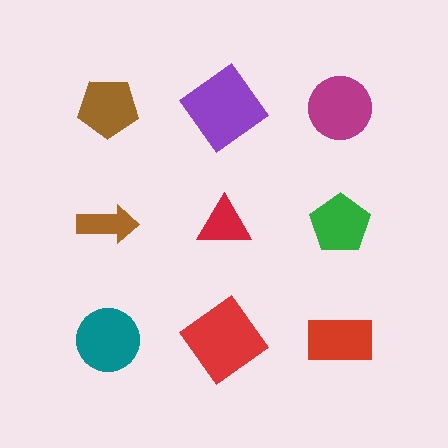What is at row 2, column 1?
A brown arrow.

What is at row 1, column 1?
A brown pentagon.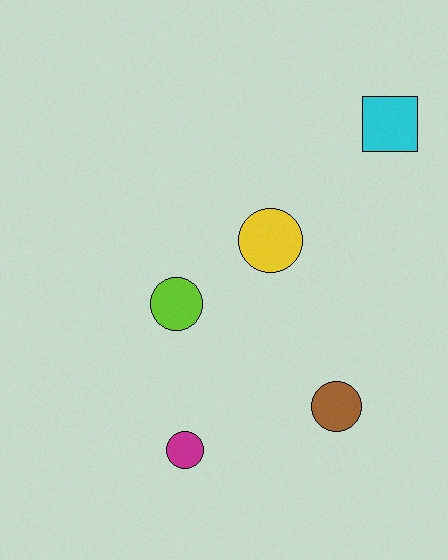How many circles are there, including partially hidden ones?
There are 4 circles.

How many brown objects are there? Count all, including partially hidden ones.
There is 1 brown object.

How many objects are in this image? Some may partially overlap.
There are 5 objects.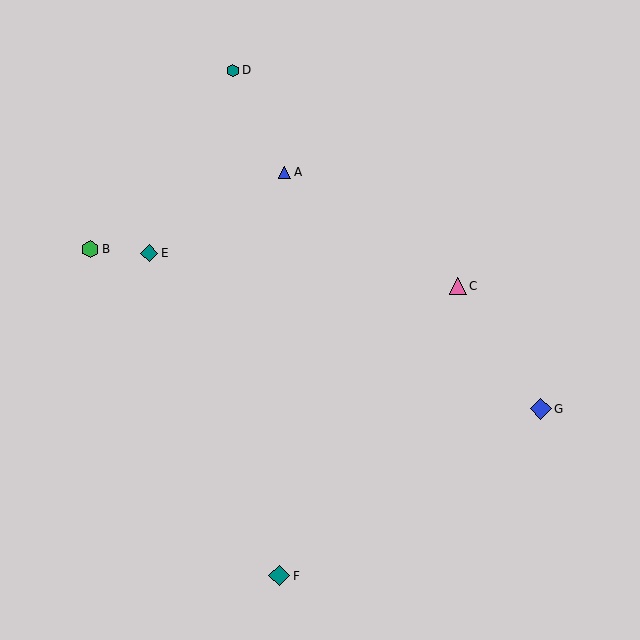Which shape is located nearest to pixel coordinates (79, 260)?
The green hexagon (labeled B) at (90, 249) is nearest to that location.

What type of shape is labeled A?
Shape A is a blue triangle.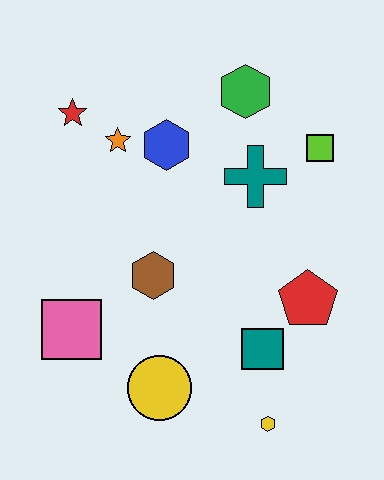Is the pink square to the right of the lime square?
No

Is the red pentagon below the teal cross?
Yes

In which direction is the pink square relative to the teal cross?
The pink square is to the left of the teal cross.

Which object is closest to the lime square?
The teal cross is closest to the lime square.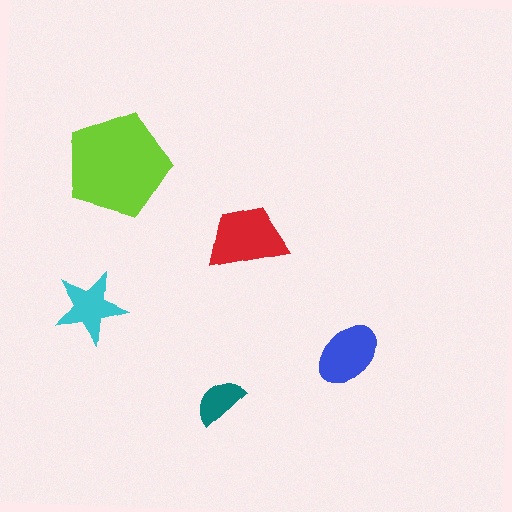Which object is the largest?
The lime pentagon.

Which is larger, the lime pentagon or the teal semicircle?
The lime pentagon.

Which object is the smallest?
The teal semicircle.